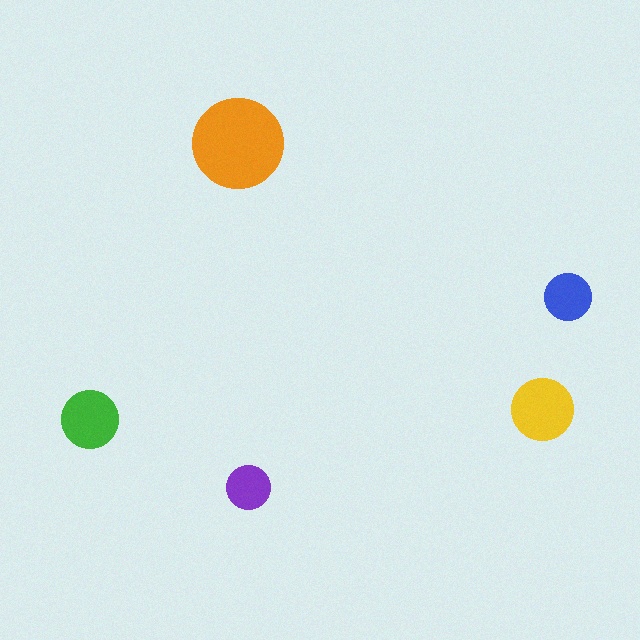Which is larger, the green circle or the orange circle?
The orange one.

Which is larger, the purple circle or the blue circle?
The blue one.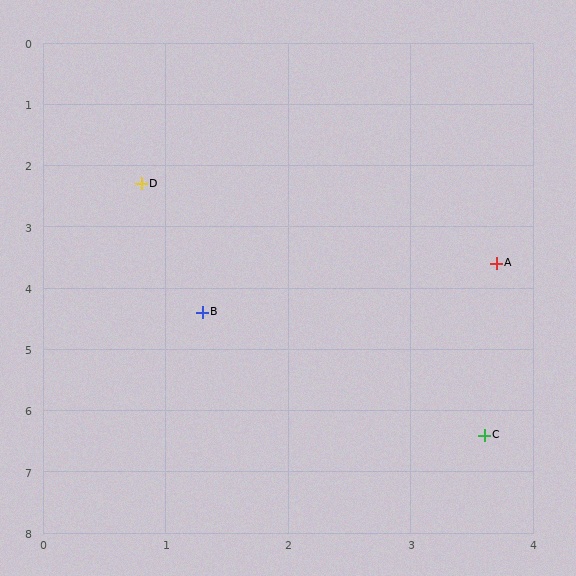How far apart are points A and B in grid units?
Points A and B are about 2.5 grid units apart.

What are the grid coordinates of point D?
Point D is at approximately (0.8, 2.3).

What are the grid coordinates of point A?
Point A is at approximately (3.7, 3.6).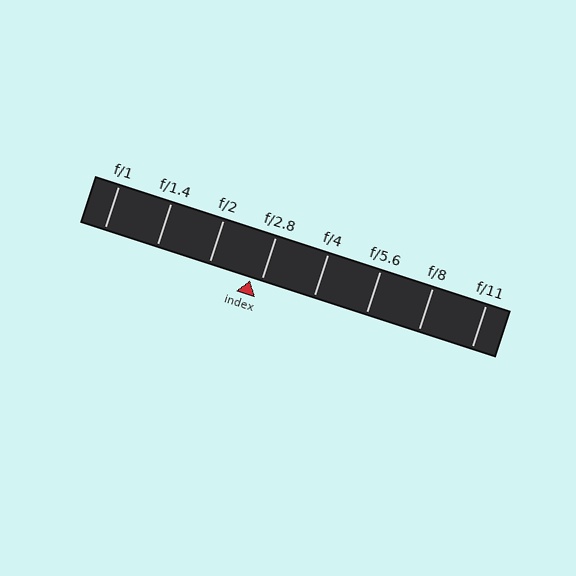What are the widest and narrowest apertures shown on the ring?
The widest aperture shown is f/1 and the narrowest is f/11.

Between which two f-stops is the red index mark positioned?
The index mark is between f/2 and f/2.8.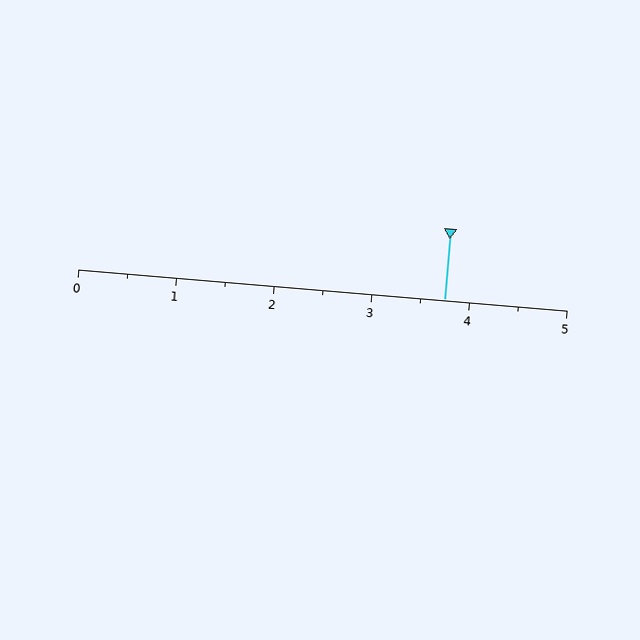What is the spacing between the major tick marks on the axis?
The major ticks are spaced 1 apart.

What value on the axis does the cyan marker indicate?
The marker indicates approximately 3.8.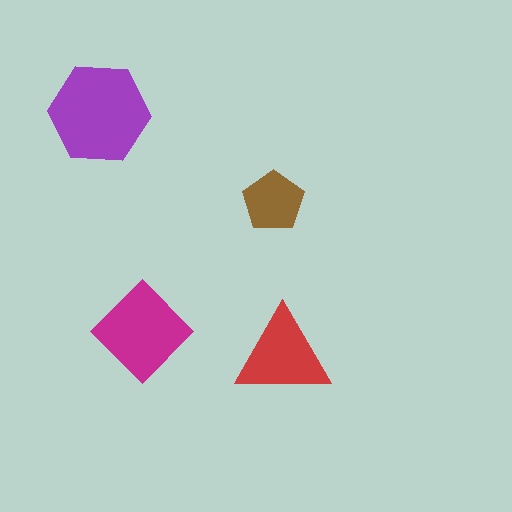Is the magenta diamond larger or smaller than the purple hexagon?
Smaller.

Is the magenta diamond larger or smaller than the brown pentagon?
Larger.